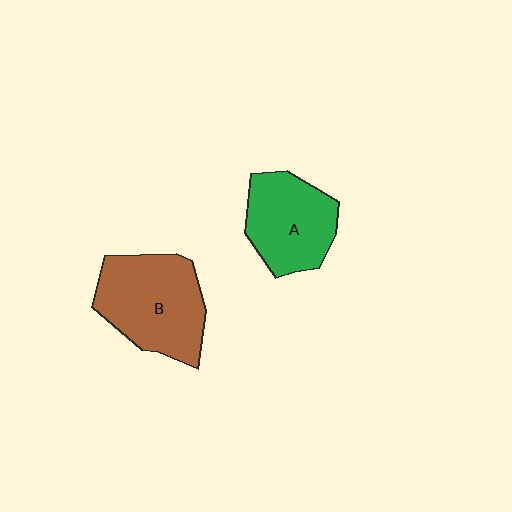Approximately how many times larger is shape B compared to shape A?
Approximately 1.2 times.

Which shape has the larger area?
Shape B (brown).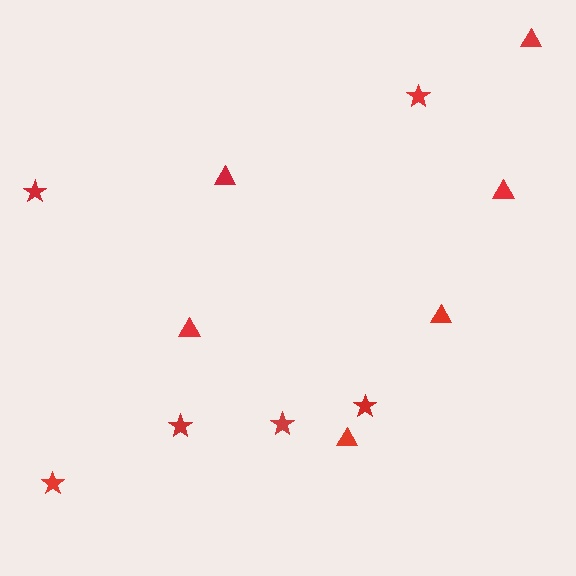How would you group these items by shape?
There are 2 groups: one group of triangles (6) and one group of stars (6).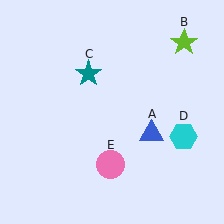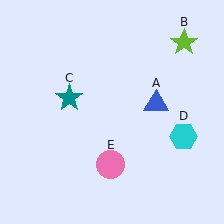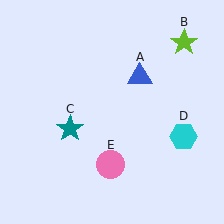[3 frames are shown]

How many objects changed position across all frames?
2 objects changed position: blue triangle (object A), teal star (object C).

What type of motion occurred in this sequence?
The blue triangle (object A), teal star (object C) rotated counterclockwise around the center of the scene.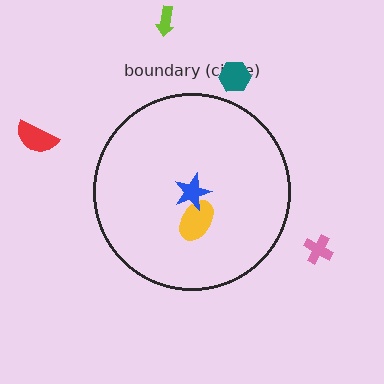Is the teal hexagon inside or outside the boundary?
Outside.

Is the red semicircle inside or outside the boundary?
Outside.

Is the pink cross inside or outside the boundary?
Outside.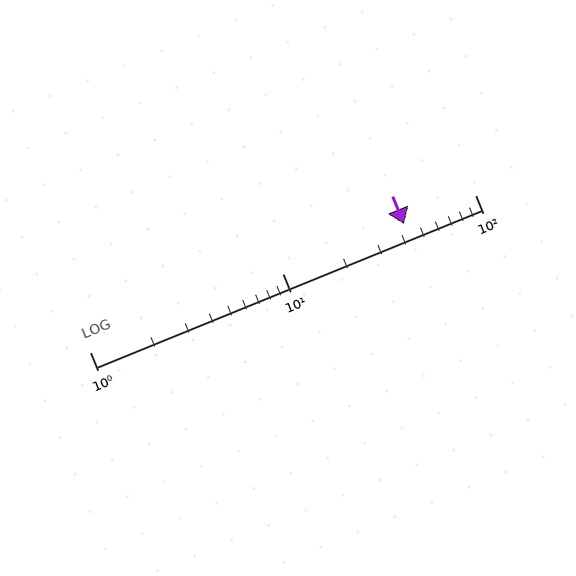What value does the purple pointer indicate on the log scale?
The pointer indicates approximately 43.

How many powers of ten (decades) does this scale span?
The scale spans 2 decades, from 1 to 100.